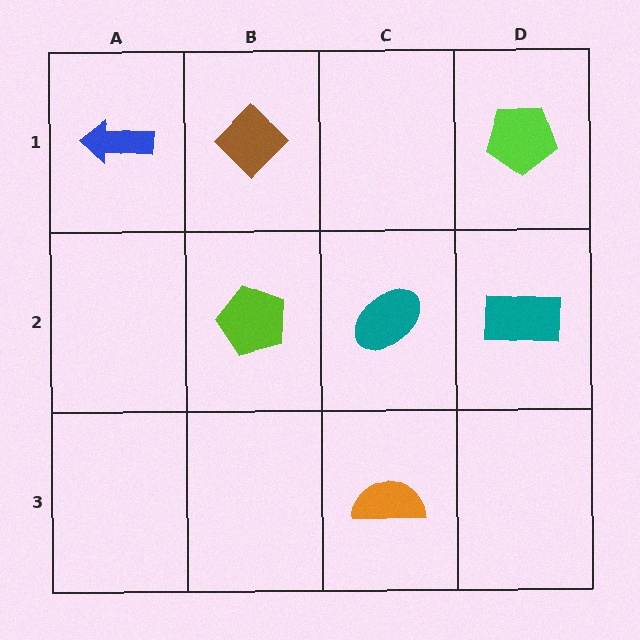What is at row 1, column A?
A blue arrow.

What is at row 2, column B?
A lime pentagon.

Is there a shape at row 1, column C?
No, that cell is empty.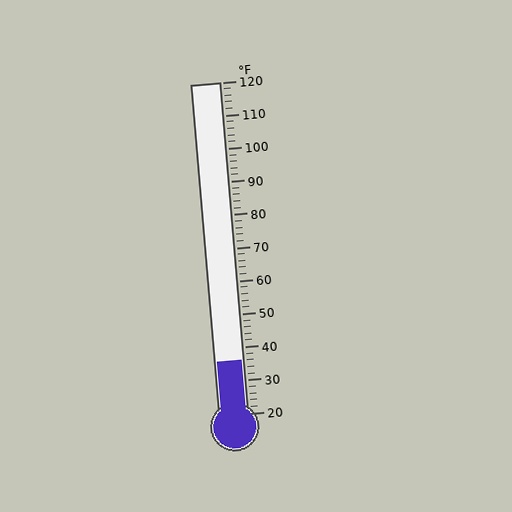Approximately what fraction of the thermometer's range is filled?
The thermometer is filled to approximately 15% of its range.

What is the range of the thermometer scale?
The thermometer scale ranges from 20°F to 120°F.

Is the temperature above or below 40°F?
The temperature is below 40°F.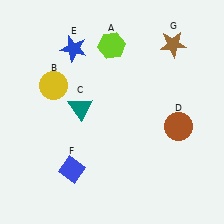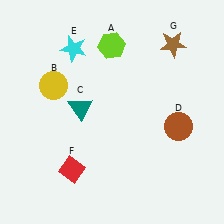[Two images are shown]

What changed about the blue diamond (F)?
In Image 1, F is blue. In Image 2, it changed to red.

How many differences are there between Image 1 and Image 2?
There are 2 differences between the two images.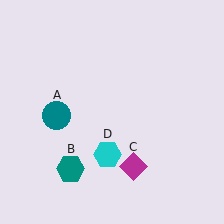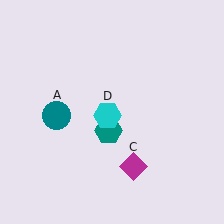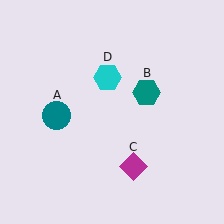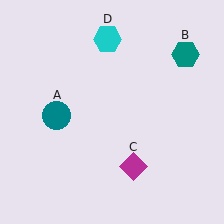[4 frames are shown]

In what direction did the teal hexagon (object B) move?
The teal hexagon (object B) moved up and to the right.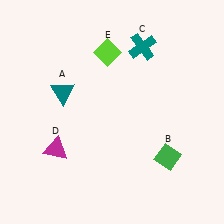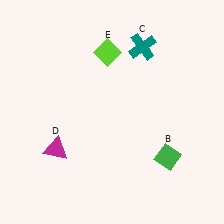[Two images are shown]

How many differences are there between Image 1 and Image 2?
There is 1 difference between the two images.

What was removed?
The teal triangle (A) was removed in Image 2.